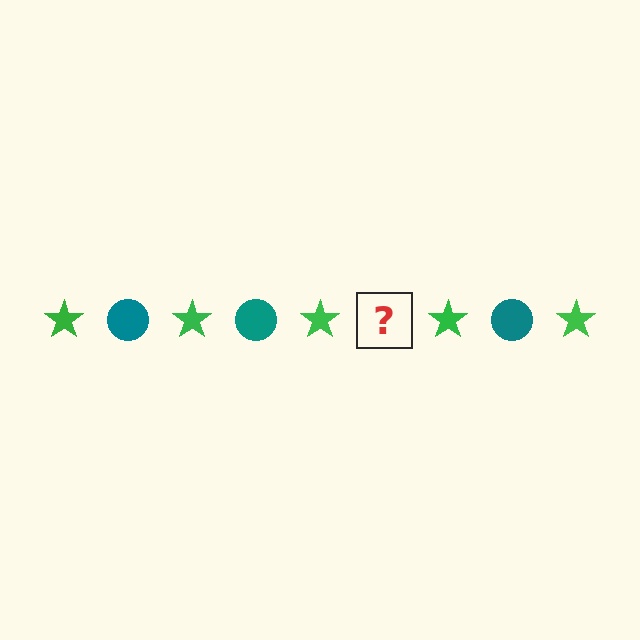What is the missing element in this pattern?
The missing element is a teal circle.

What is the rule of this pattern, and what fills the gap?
The rule is that the pattern alternates between green star and teal circle. The gap should be filled with a teal circle.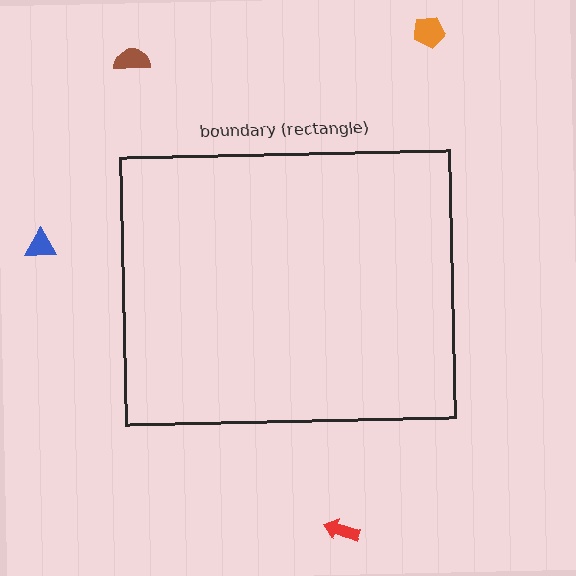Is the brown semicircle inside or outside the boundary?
Outside.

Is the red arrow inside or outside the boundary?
Outside.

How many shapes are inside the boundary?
0 inside, 4 outside.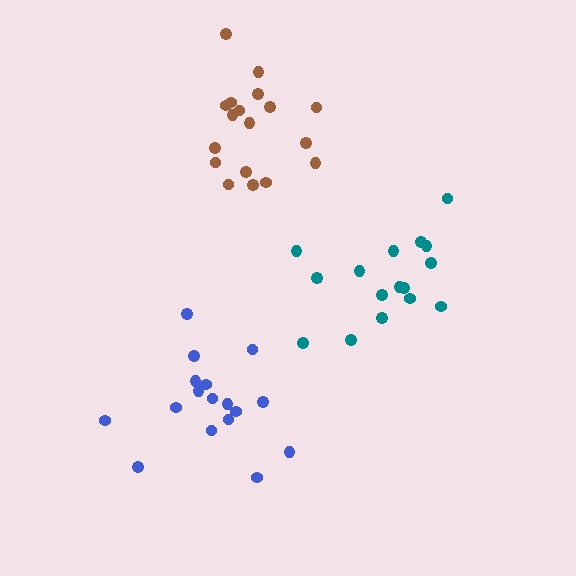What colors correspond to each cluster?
The clusters are colored: brown, blue, teal.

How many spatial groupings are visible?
There are 3 spatial groupings.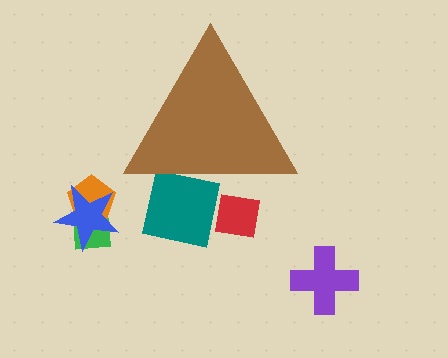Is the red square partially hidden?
Yes, the red square is partially hidden behind the brown triangle.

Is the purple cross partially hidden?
No, the purple cross is fully visible.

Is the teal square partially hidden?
Yes, the teal square is partially hidden behind the brown triangle.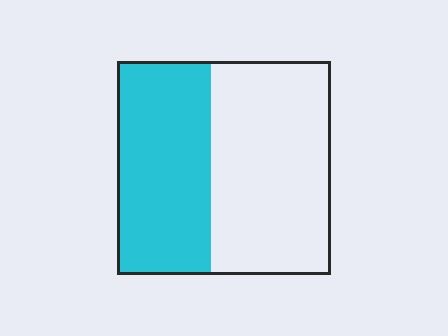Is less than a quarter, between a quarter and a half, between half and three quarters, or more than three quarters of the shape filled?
Between a quarter and a half.